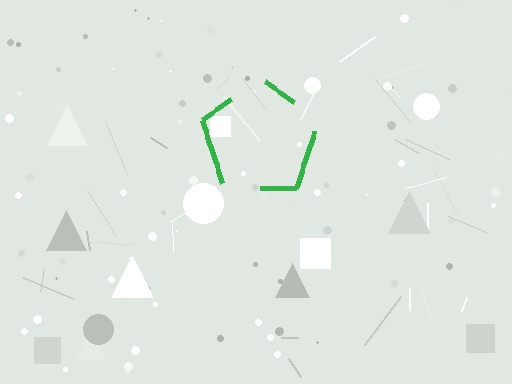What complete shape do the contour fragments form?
The contour fragments form a pentagon.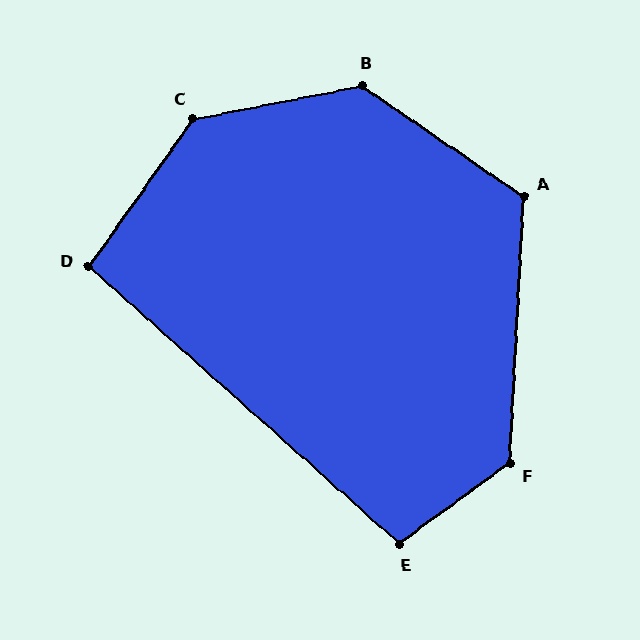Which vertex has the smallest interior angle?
D, at approximately 96 degrees.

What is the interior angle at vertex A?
Approximately 122 degrees (obtuse).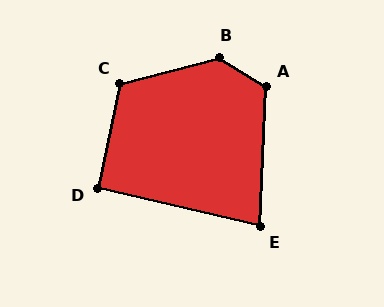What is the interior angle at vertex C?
Approximately 117 degrees (obtuse).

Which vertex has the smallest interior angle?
E, at approximately 79 degrees.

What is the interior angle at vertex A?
Approximately 119 degrees (obtuse).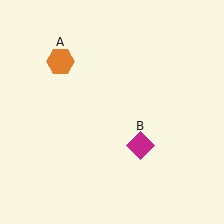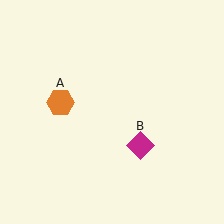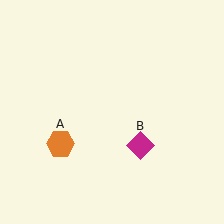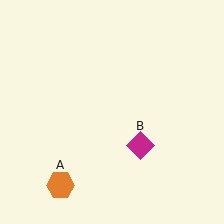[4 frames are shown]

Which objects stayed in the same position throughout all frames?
Magenta diamond (object B) remained stationary.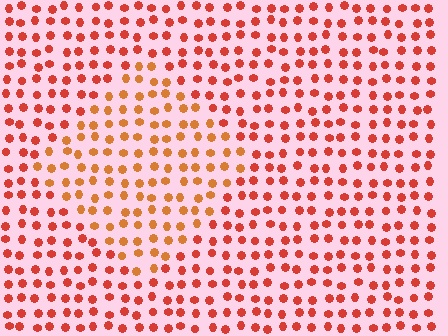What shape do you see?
I see a diamond.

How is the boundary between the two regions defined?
The boundary is defined purely by a slight shift in hue (about 24 degrees). Spacing, size, and orientation are identical on both sides.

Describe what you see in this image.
The image is filled with small red elements in a uniform arrangement. A diamond-shaped region is visible where the elements are tinted to a slightly different hue, forming a subtle color boundary.